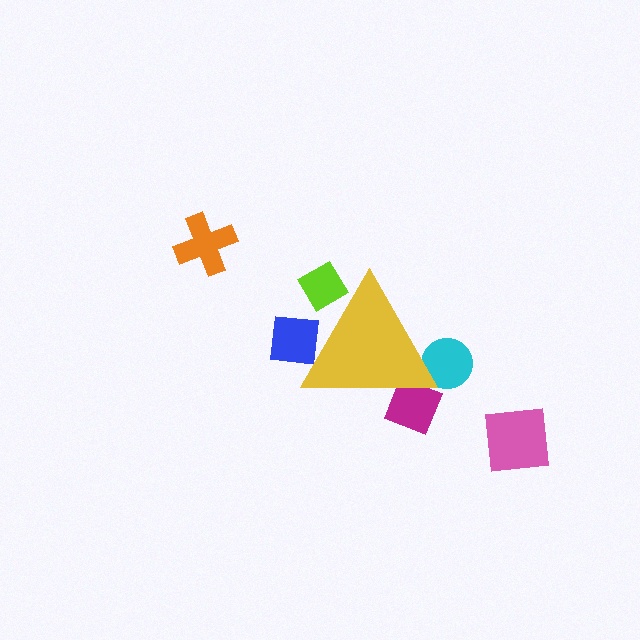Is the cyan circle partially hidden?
Yes, the cyan circle is partially hidden behind the yellow triangle.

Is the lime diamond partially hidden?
Yes, the lime diamond is partially hidden behind the yellow triangle.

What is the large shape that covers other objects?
A yellow triangle.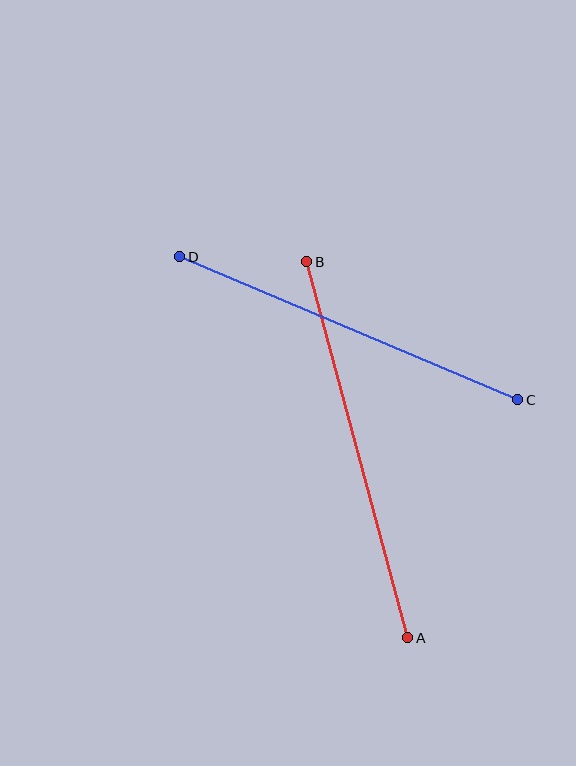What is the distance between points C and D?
The distance is approximately 367 pixels.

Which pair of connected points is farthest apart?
Points A and B are farthest apart.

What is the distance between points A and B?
The distance is approximately 389 pixels.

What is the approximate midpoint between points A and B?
The midpoint is at approximately (357, 450) pixels.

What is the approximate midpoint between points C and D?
The midpoint is at approximately (349, 328) pixels.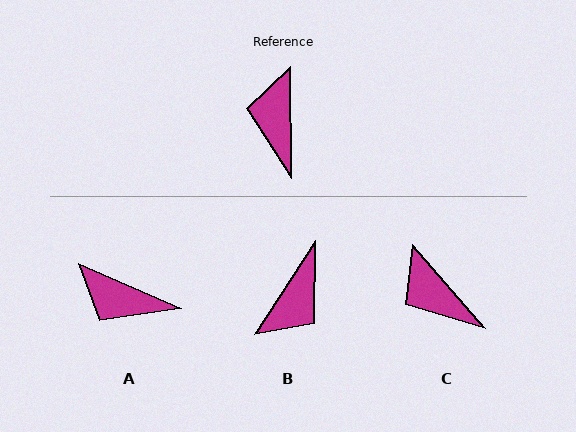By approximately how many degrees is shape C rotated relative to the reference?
Approximately 40 degrees counter-clockwise.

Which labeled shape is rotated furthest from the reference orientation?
B, about 147 degrees away.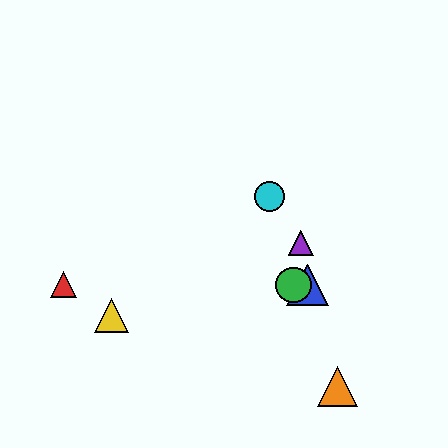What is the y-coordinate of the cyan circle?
The cyan circle is at y≈196.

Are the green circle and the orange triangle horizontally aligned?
No, the green circle is at y≈285 and the orange triangle is at y≈387.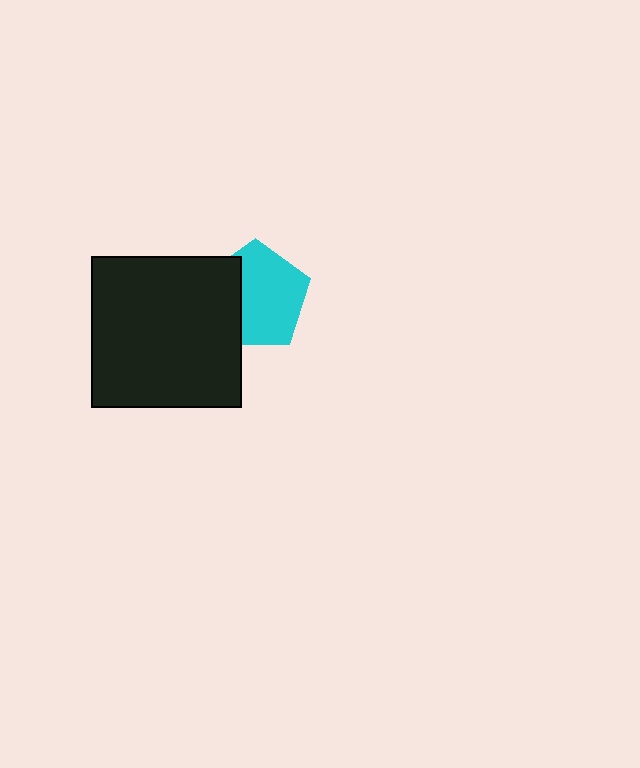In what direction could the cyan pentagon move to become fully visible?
The cyan pentagon could move right. That would shift it out from behind the black square entirely.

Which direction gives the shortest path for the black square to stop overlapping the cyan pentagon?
Moving left gives the shortest separation.